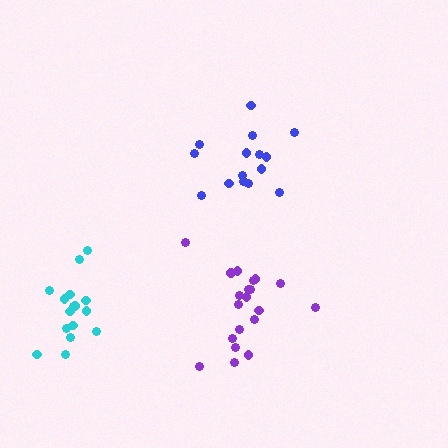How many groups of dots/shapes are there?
There are 3 groups.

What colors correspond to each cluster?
The clusters are colored: purple, blue, cyan.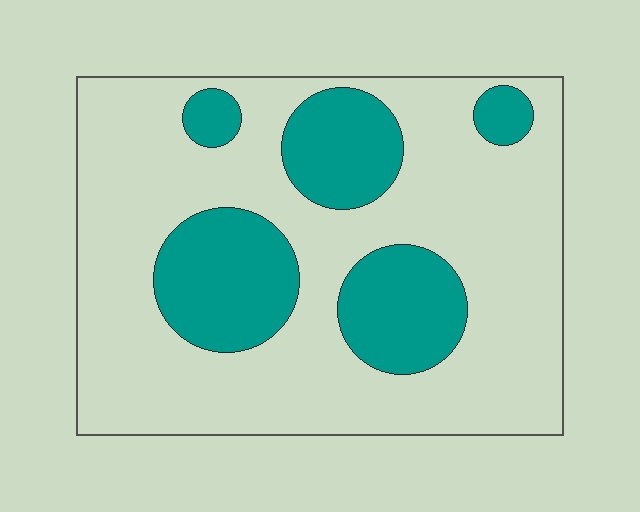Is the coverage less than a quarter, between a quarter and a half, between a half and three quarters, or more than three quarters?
Between a quarter and a half.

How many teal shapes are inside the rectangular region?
5.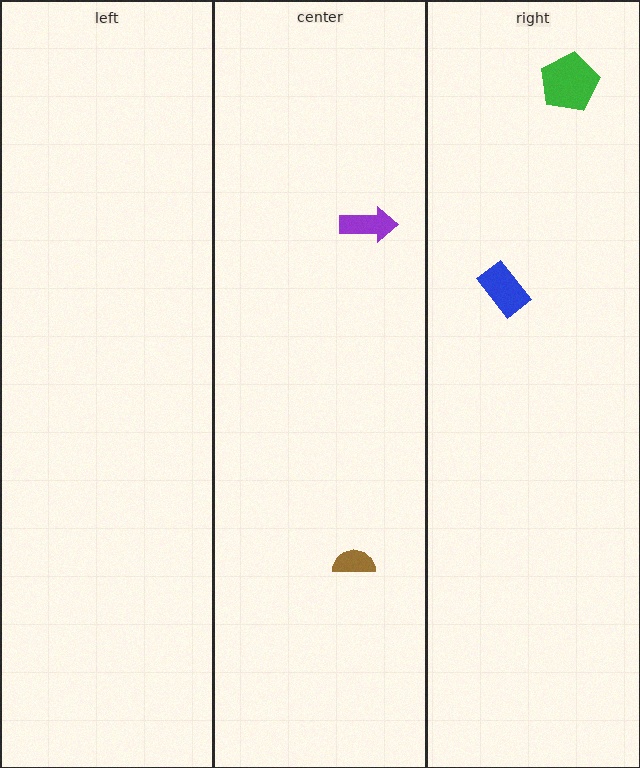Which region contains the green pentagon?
The right region.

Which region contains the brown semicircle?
The center region.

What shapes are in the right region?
The blue rectangle, the green pentagon.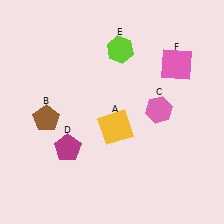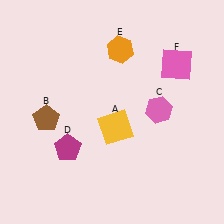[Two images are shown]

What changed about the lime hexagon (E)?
In Image 1, E is lime. In Image 2, it changed to orange.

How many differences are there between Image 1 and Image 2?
There is 1 difference between the two images.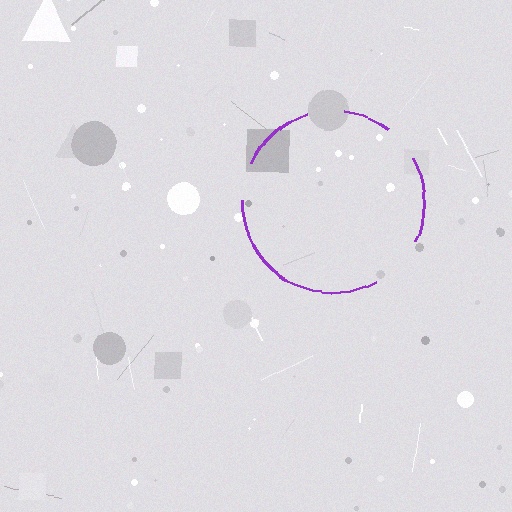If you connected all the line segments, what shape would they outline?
They would outline a circle.